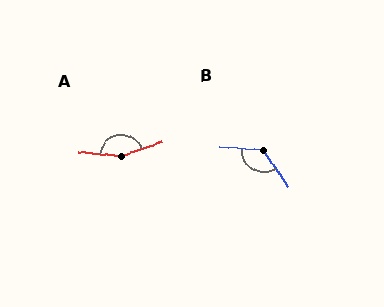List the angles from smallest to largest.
B (129°), A (155°).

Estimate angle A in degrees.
Approximately 155 degrees.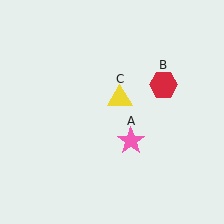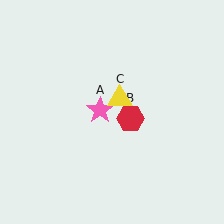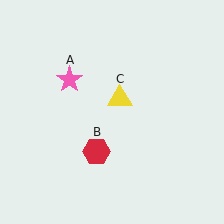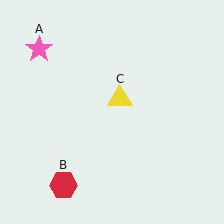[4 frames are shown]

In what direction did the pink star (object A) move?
The pink star (object A) moved up and to the left.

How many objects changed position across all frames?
2 objects changed position: pink star (object A), red hexagon (object B).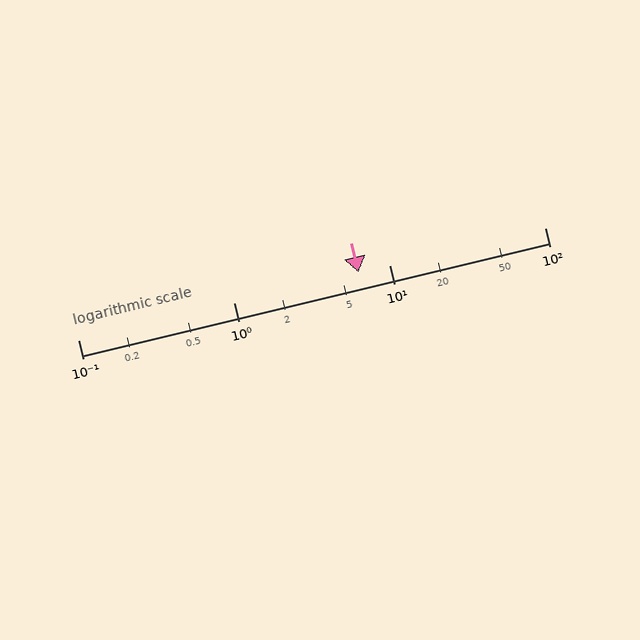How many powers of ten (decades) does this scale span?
The scale spans 3 decades, from 0.1 to 100.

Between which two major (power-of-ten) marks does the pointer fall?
The pointer is between 1 and 10.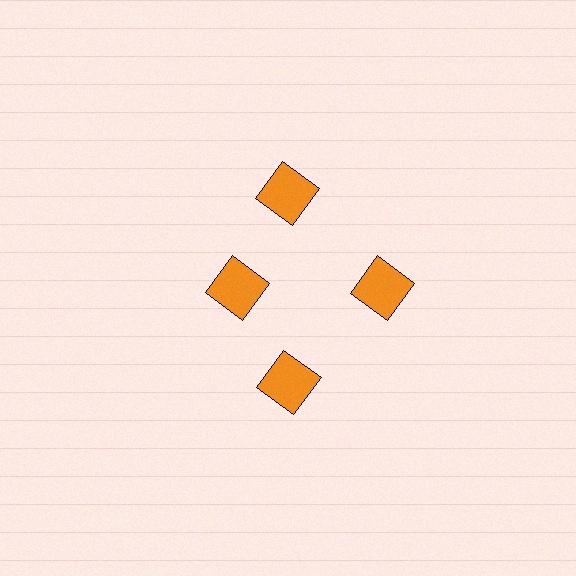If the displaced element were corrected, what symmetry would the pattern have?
It would have 4-fold rotational symmetry — the pattern would map onto itself every 90 degrees.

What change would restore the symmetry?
The symmetry would be restored by moving it outward, back onto the ring so that all 4 squares sit at equal angles and equal distance from the center.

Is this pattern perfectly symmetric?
No. The 4 orange squares are arranged in a ring, but one element near the 9 o'clock position is pulled inward toward the center, breaking the 4-fold rotational symmetry.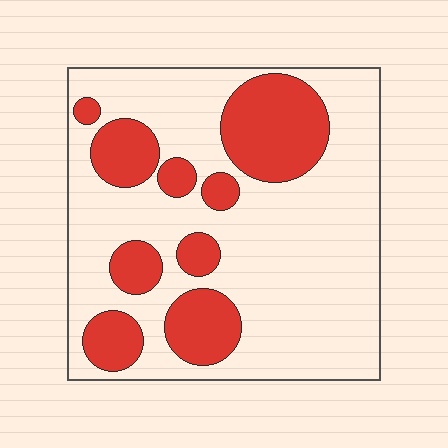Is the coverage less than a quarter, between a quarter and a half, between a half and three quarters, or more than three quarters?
Between a quarter and a half.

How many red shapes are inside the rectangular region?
9.